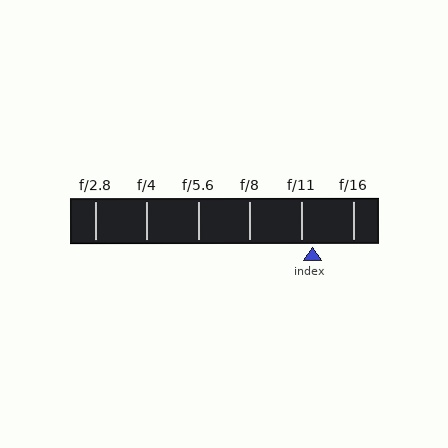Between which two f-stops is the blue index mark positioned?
The index mark is between f/11 and f/16.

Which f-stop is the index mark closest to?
The index mark is closest to f/11.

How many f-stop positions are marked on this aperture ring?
There are 6 f-stop positions marked.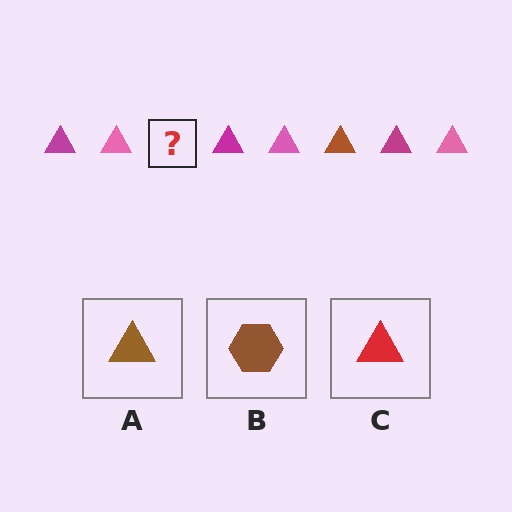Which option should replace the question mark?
Option A.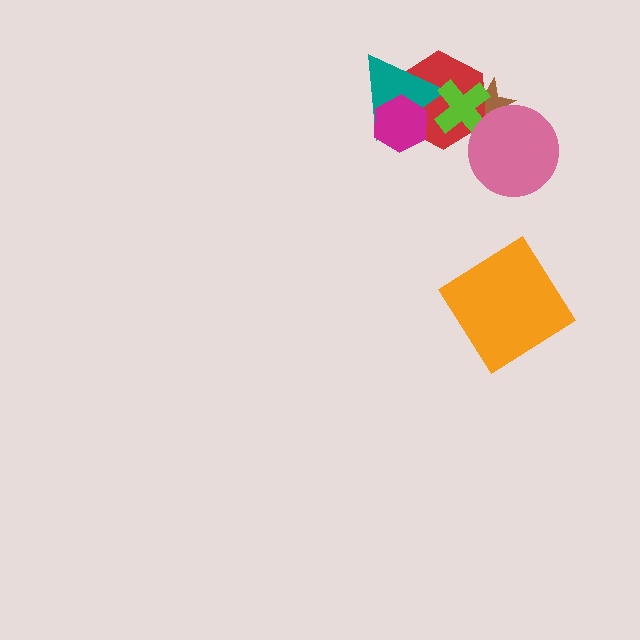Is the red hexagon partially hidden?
Yes, it is partially covered by another shape.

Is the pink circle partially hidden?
No, no other shape covers it.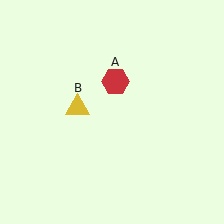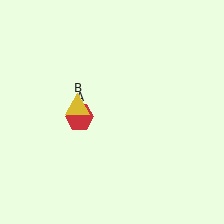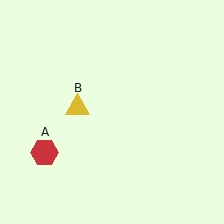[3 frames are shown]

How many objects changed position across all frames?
1 object changed position: red hexagon (object A).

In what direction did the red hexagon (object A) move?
The red hexagon (object A) moved down and to the left.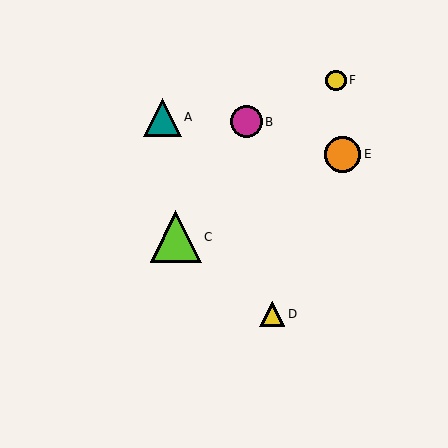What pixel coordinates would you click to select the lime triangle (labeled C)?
Click at (176, 237) to select the lime triangle C.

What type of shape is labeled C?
Shape C is a lime triangle.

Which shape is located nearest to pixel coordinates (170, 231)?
The lime triangle (labeled C) at (176, 237) is nearest to that location.